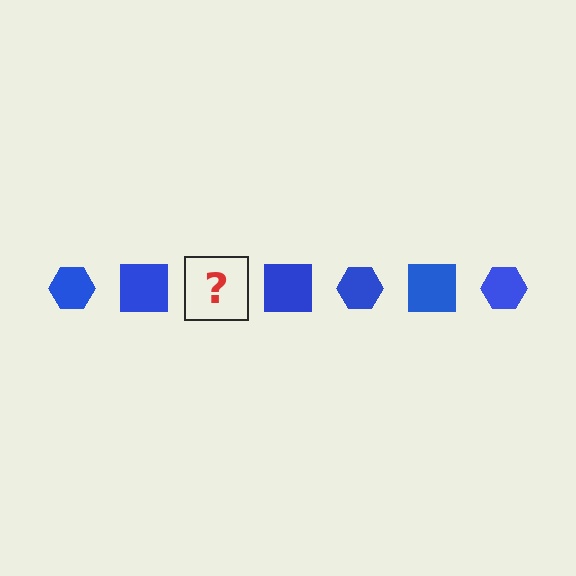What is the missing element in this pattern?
The missing element is a blue hexagon.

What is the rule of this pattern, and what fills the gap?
The rule is that the pattern cycles through hexagon, square shapes in blue. The gap should be filled with a blue hexagon.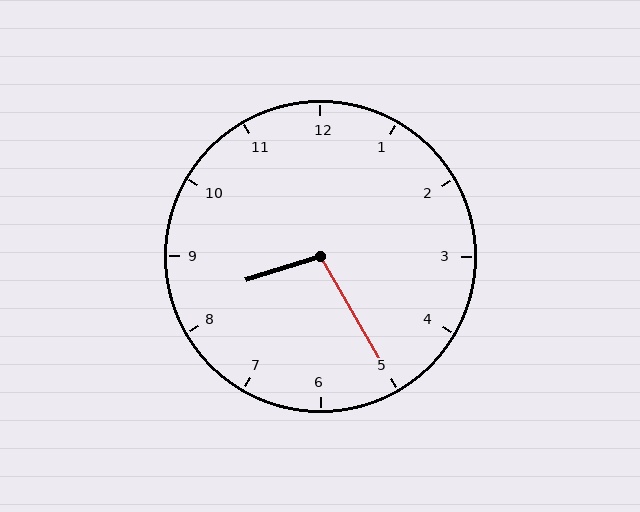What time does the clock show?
8:25.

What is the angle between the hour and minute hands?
Approximately 102 degrees.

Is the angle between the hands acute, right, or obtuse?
It is obtuse.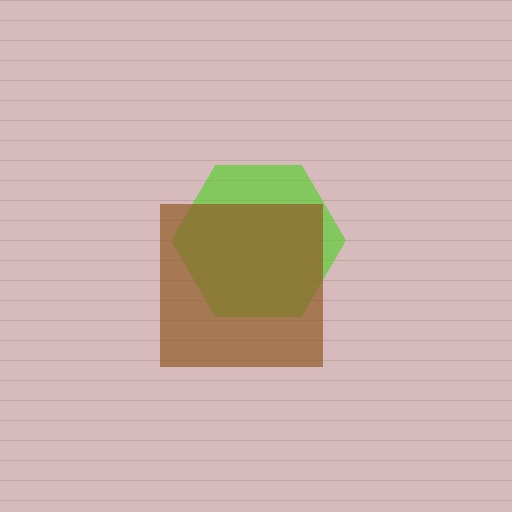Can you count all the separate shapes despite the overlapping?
Yes, there are 2 separate shapes.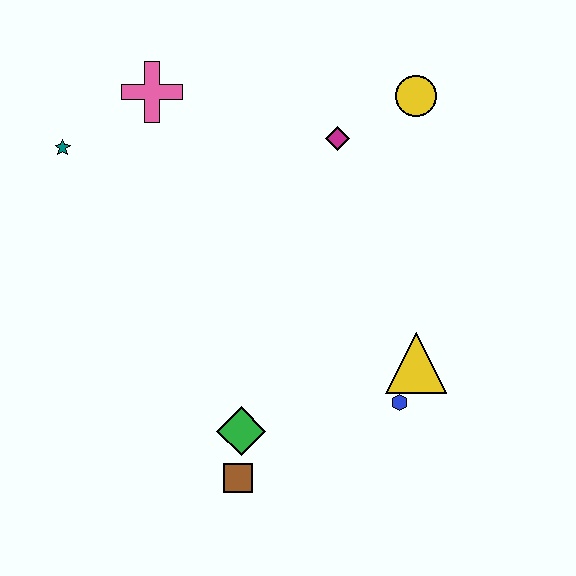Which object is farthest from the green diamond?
The yellow circle is farthest from the green diamond.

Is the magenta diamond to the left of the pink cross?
No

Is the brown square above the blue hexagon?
No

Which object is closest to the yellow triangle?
The blue hexagon is closest to the yellow triangle.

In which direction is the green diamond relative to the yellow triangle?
The green diamond is to the left of the yellow triangle.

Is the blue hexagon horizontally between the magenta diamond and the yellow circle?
Yes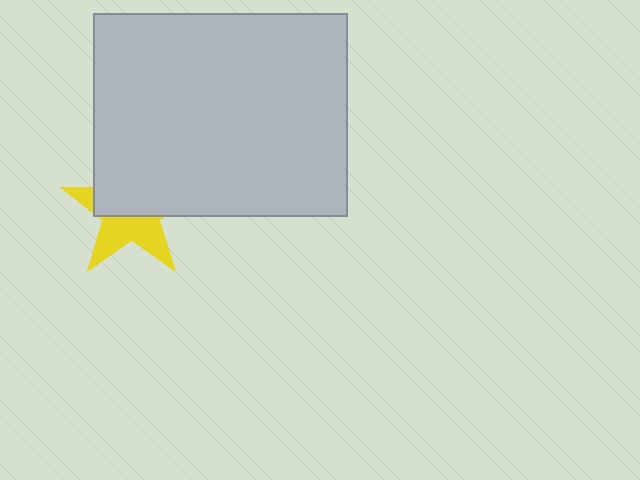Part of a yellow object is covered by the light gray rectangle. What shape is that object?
It is a star.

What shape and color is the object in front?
The object in front is a light gray rectangle.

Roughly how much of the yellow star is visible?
About half of it is visible (roughly 45%).